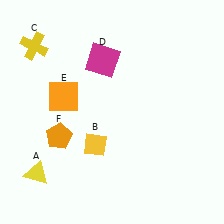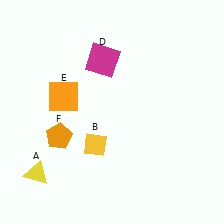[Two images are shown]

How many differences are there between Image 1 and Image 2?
There is 1 difference between the two images.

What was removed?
The yellow cross (C) was removed in Image 2.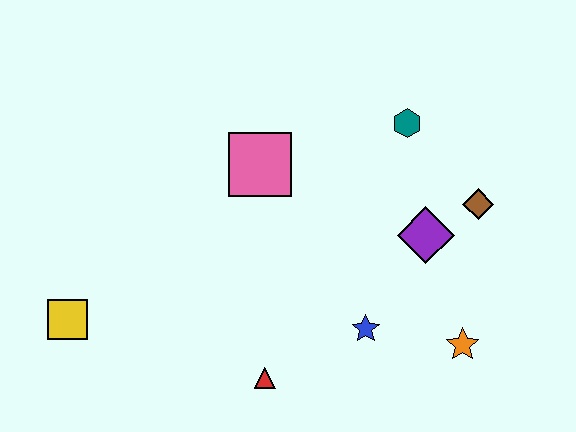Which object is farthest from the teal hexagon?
The yellow square is farthest from the teal hexagon.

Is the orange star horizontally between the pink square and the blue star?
No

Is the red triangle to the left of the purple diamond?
Yes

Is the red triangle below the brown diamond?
Yes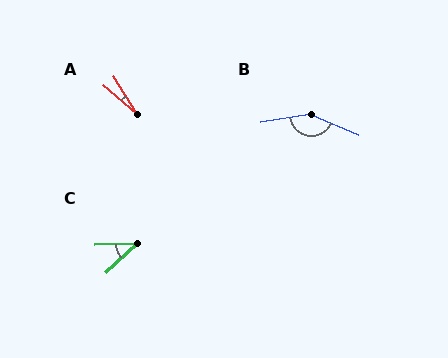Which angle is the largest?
B, at approximately 147 degrees.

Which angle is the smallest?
A, at approximately 17 degrees.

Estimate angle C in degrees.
Approximately 41 degrees.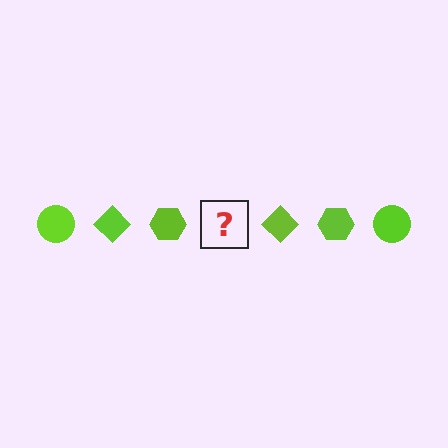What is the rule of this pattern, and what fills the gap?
The rule is that the pattern cycles through circle, diamond, hexagon shapes in lime. The gap should be filled with a lime circle.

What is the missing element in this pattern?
The missing element is a lime circle.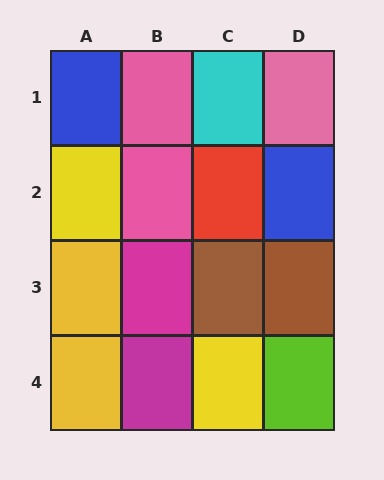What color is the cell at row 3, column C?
Brown.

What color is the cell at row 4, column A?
Yellow.